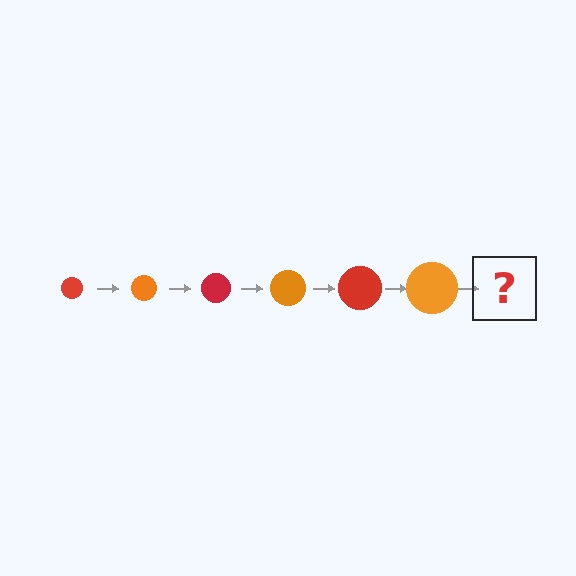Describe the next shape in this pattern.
It should be a red circle, larger than the previous one.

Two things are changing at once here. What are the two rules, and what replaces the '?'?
The two rules are that the circle grows larger each step and the color cycles through red and orange. The '?' should be a red circle, larger than the previous one.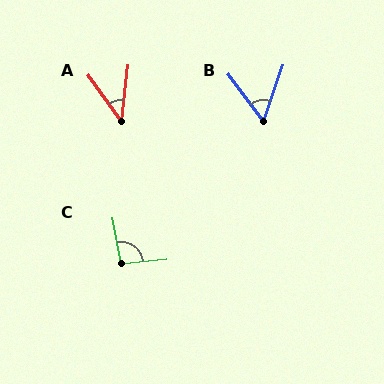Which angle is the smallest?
A, at approximately 42 degrees.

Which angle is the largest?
C, at approximately 95 degrees.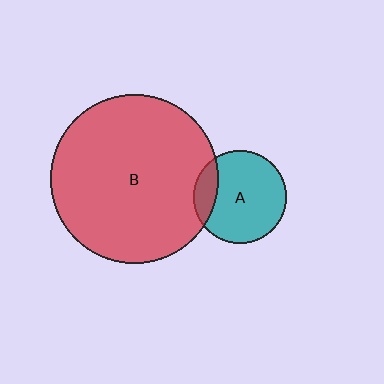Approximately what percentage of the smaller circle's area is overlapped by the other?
Approximately 15%.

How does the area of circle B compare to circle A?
Approximately 3.3 times.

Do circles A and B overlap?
Yes.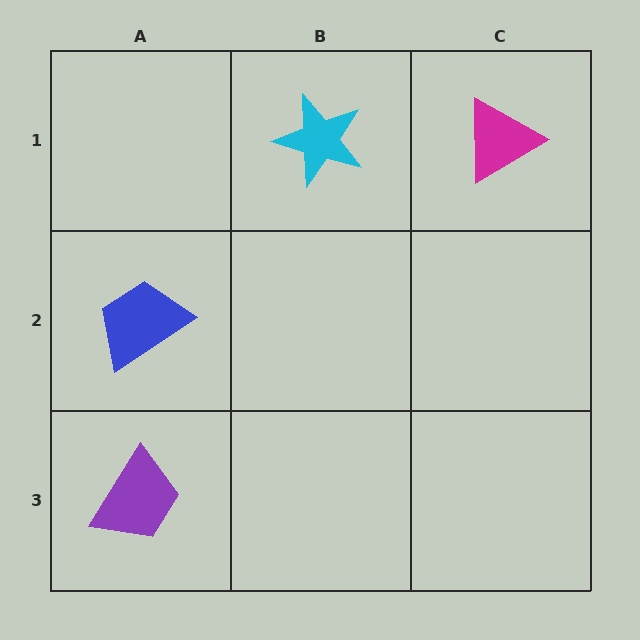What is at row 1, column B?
A cyan star.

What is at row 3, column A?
A purple trapezoid.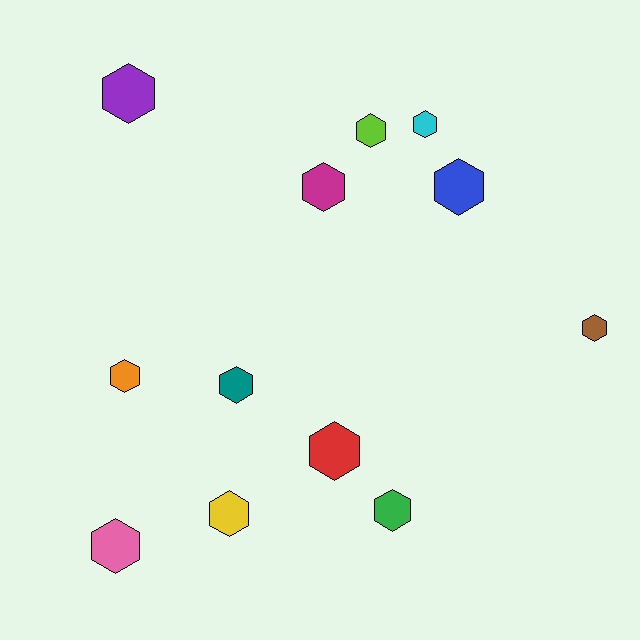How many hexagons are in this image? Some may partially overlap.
There are 12 hexagons.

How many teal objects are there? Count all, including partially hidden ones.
There is 1 teal object.